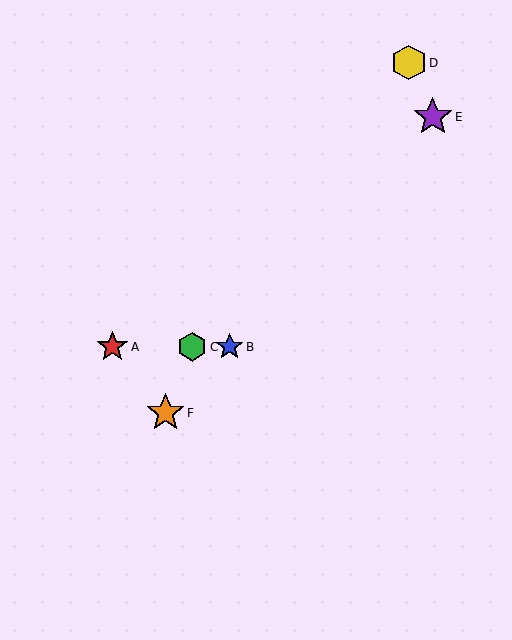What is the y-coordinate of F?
Object F is at y≈413.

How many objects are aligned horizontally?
3 objects (A, B, C) are aligned horizontally.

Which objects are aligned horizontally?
Objects A, B, C are aligned horizontally.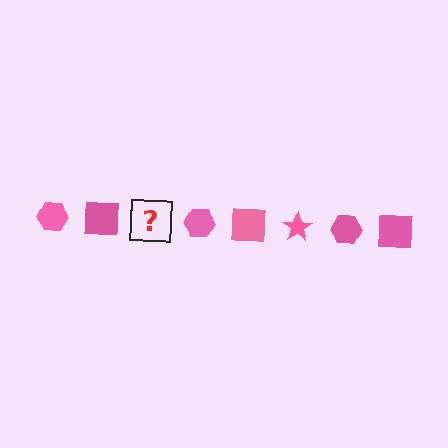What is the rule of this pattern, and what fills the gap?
The rule is that the pattern cycles through hexagon, square, star shapes in pink. The gap should be filled with a pink star.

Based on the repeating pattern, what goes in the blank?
The blank should be a pink star.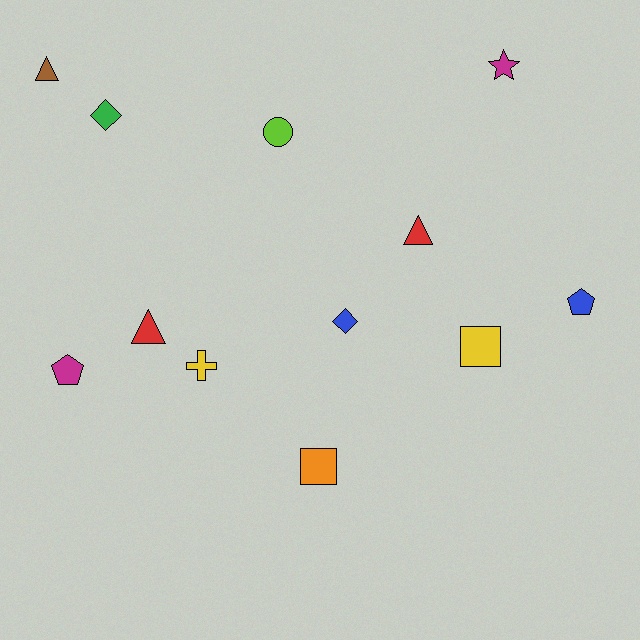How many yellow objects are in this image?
There are 2 yellow objects.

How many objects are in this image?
There are 12 objects.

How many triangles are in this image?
There are 3 triangles.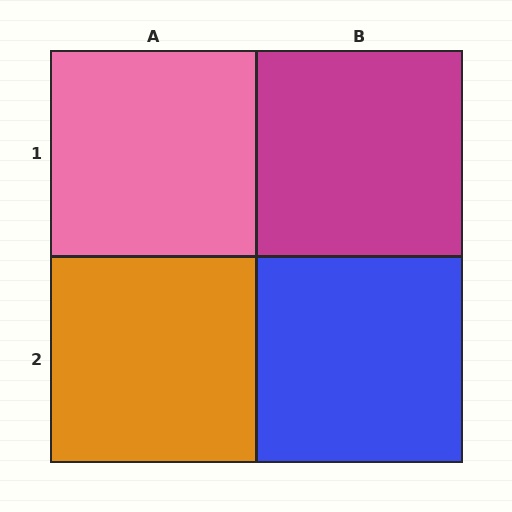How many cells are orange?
1 cell is orange.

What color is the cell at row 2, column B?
Blue.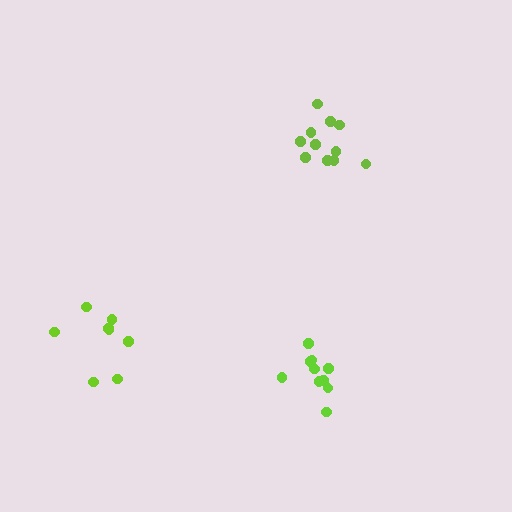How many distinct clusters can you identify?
There are 3 distinct clusters.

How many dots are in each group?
Group 1: 11 dots, Group 2: 10 dots, Group 3: 8 dots (29 total).